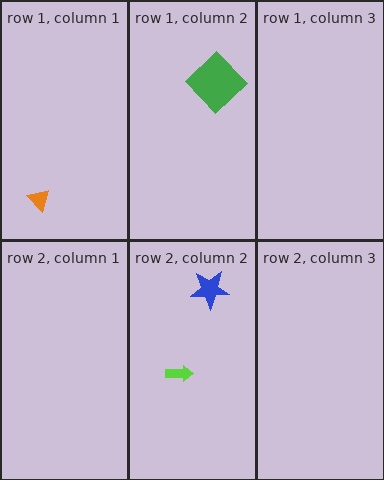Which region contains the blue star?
The row 2, column 2 region.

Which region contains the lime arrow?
The row 2, column 2 region.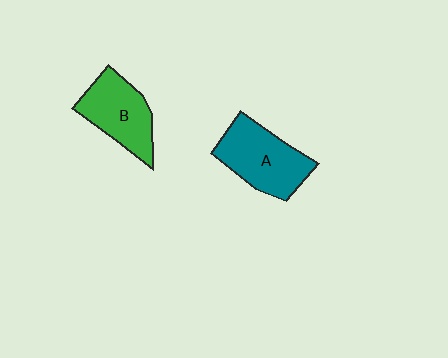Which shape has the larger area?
Shape A (teal).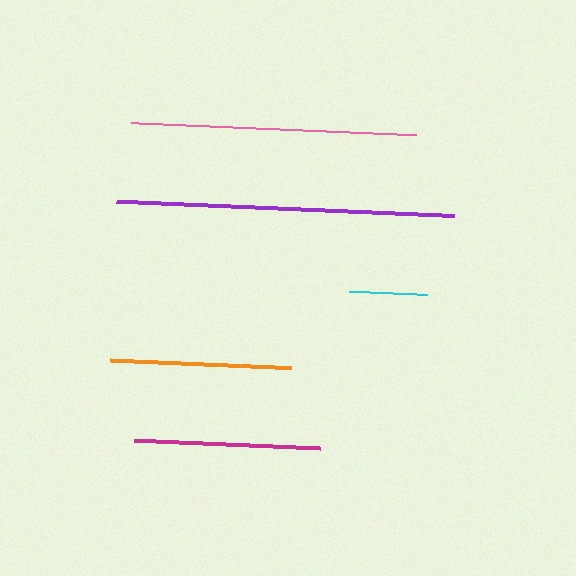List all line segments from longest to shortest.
From longest to shortest: purple, pink, magenta, orange, cyan.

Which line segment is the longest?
The purple line is the longest at approximately 338 pixels.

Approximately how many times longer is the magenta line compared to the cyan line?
The magenta line is approximately 2.4 times the length of the cyan line.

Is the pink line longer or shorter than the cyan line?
The pink line is longer than the cyan line.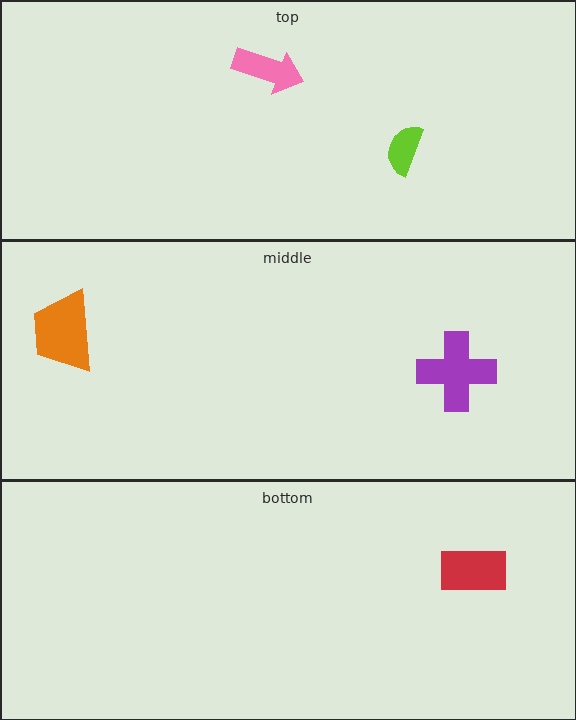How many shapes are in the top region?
2.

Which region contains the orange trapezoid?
The middle region.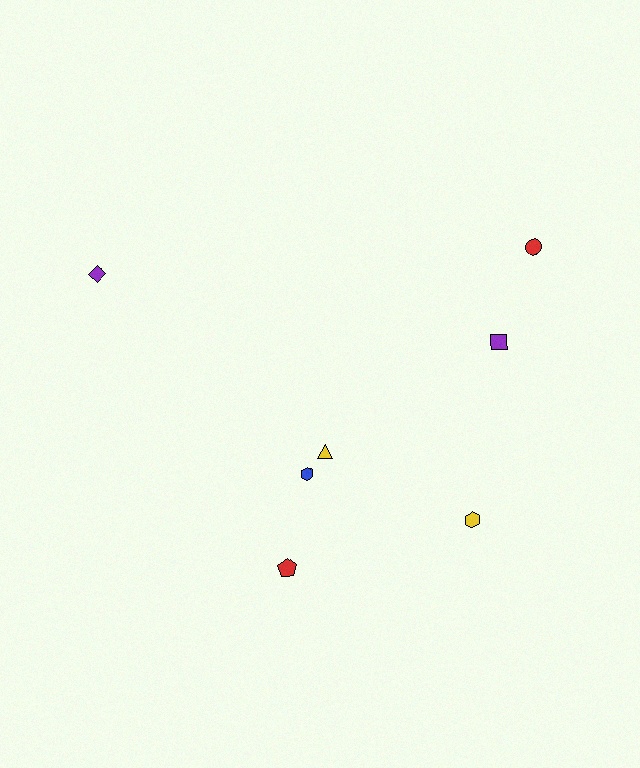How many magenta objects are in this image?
There are no magenta objects.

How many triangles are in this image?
There is 1 triangle.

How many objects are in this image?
There are 7 objects.